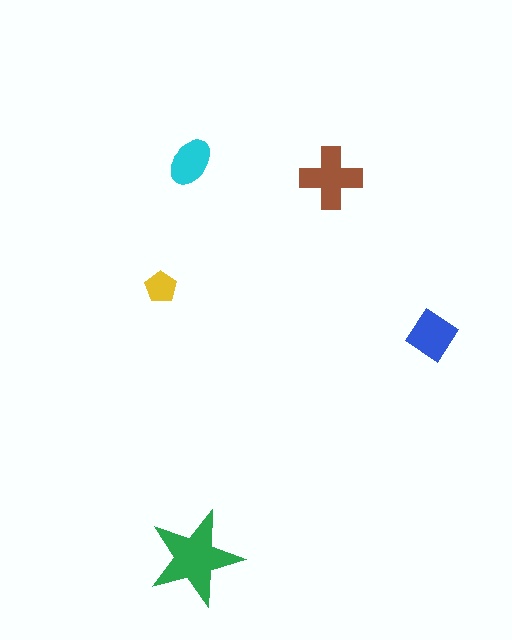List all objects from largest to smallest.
The green star, the brown cross, the blue diamond, the cyan ellipse, the yellow pentagon.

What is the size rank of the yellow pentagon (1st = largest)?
5th.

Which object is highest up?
The cyan ellipse is topmost.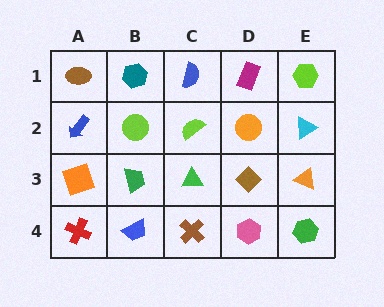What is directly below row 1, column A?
A blue arrow.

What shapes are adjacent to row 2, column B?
A teal hexagon (row 1, column B), a green trapezoid (row 3, column B), a blue arrow (row 2, column A), a lime semicircle (row 2, column C).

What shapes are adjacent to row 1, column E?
A cyan triangle (row 2, column E), a magenta rectangle (row 1, column D).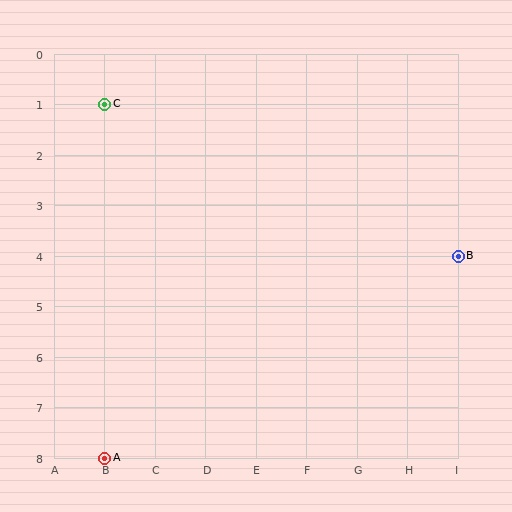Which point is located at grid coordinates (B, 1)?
Point C is at (B, 1).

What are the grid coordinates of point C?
Point C is at grid coordinates (B, 1).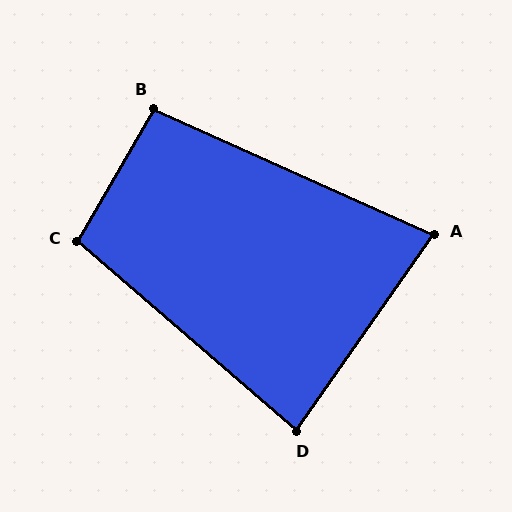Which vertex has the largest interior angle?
C, at approximately 101 degrees.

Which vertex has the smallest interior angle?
A, at approximately 79 degrees.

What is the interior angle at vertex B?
Approximately 96 degrees (obtuse).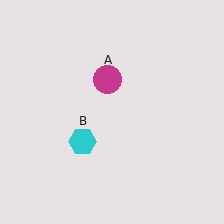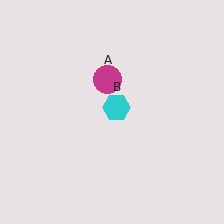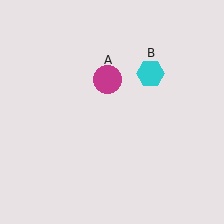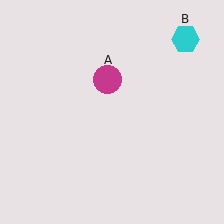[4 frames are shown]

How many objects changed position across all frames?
1 object changed position: cyan hexagon (object B).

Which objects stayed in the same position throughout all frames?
Magenta circle (object A) remained stationary.